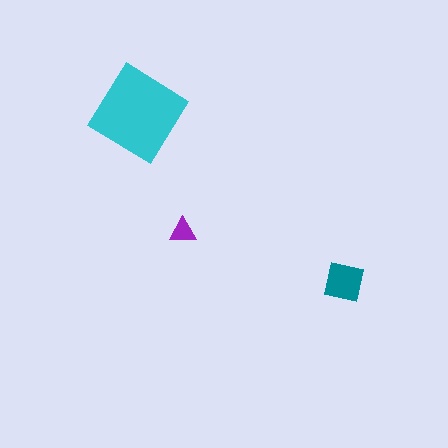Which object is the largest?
The cyan diamond.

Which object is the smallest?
The purple triangle.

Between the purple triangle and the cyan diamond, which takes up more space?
The cyan diamond.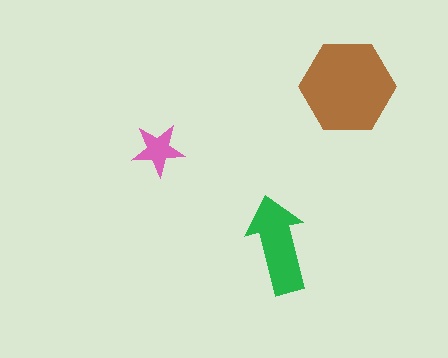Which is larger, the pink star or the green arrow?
The green arrow.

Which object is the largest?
The brown hexagon.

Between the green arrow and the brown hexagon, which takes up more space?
The brown hexagon.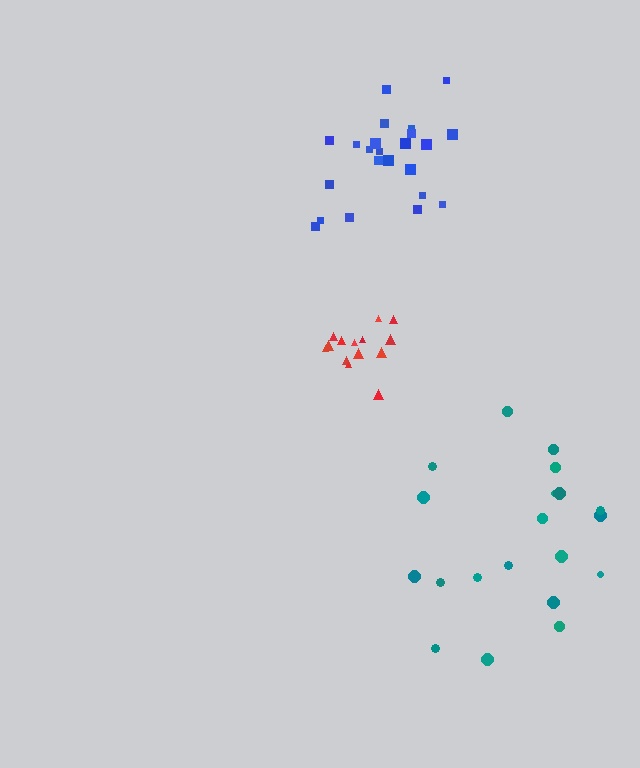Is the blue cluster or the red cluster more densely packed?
Red.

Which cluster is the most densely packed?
Red.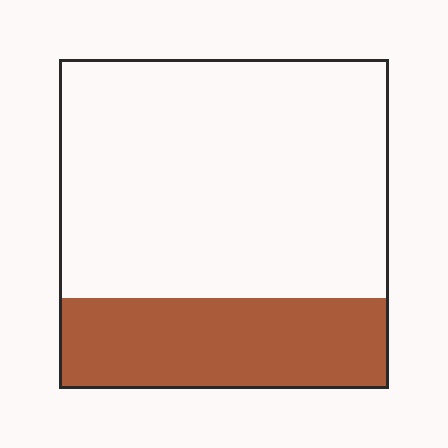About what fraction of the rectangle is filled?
About one quarter (1/4).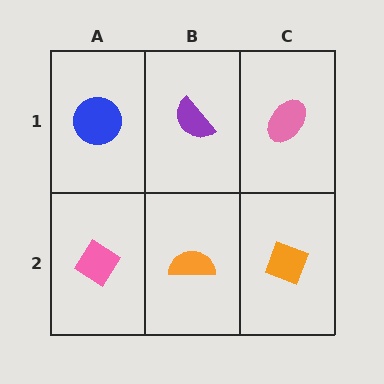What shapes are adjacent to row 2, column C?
A pink ellipse (row 1, column C), an orange semicircle (row 2, column B).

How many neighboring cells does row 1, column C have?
2.